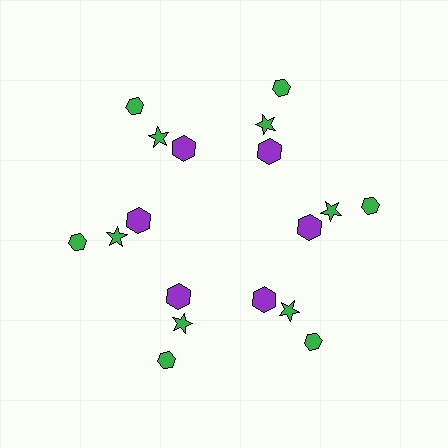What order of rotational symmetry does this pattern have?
This pattern has 6-fold rotational symmetry.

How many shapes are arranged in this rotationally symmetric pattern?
There are 18 shapes, arranged in 6 groups of 3.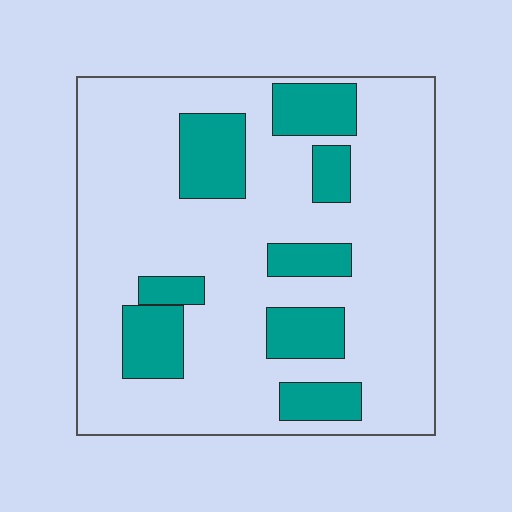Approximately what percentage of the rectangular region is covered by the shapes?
Approximately 25%.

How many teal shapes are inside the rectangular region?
8.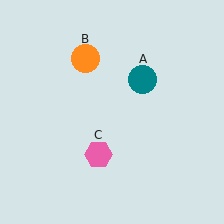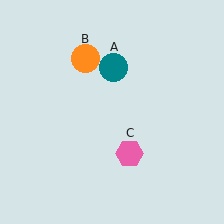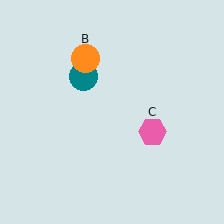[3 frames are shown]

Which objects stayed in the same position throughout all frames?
Orange circle (object B) remained stationary.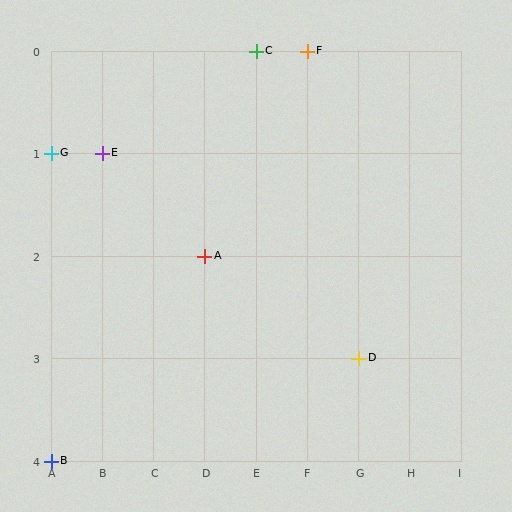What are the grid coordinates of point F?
Point F is at grid coordinates (F, 0).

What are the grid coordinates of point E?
Point E is at grid coordinates (B, 1).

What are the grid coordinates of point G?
Point G is at grid coordinates (A, 1).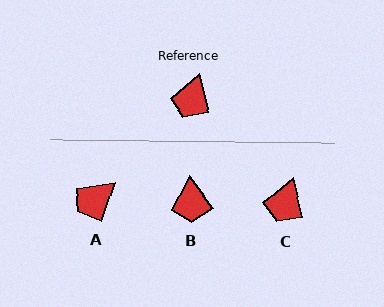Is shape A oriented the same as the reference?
No, it is off by about 32 degrees.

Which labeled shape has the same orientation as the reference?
C.